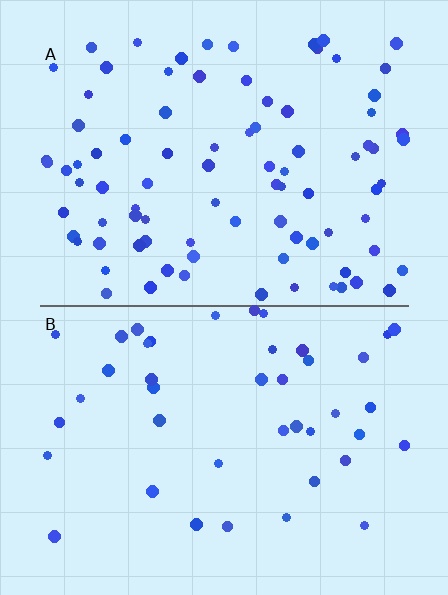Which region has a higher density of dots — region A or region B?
A (the top).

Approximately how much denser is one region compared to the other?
Approximately 2.0× — region A over region B.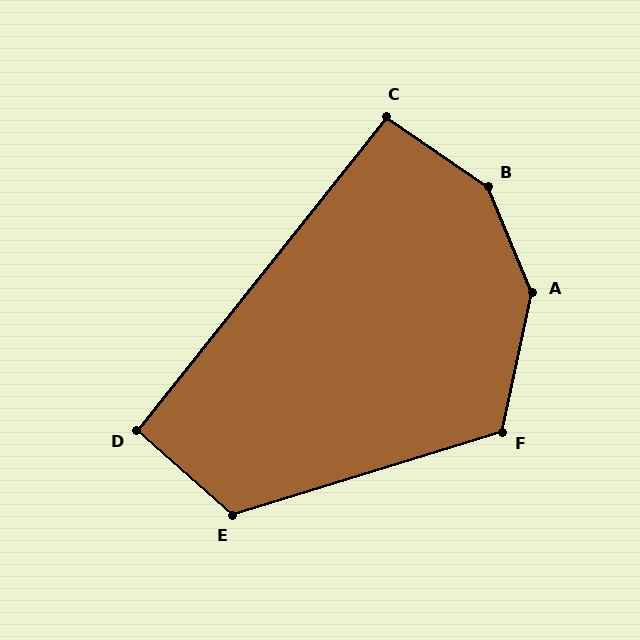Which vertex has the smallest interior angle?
D, at approximately 93 degrees.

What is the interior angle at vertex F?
Approximately 119 degrees (obtuse).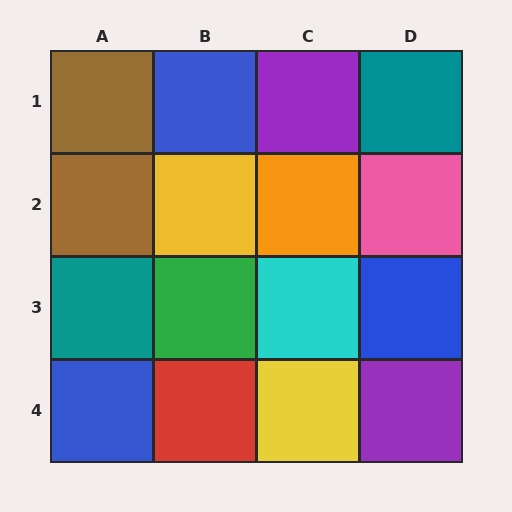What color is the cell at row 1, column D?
Teal.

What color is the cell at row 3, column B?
Green.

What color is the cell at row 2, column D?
Pink.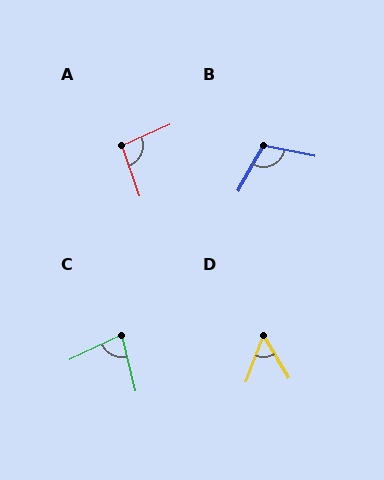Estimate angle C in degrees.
Approximately 79 degrees.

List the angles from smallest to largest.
D (52°), C (79°), A (94°), B (108°).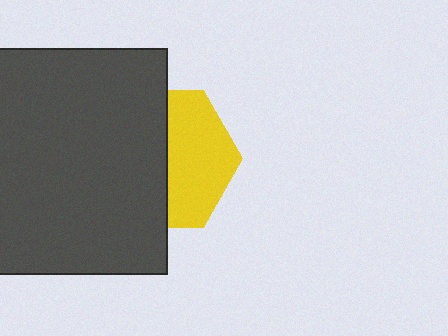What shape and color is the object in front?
The object in front is a dark gray square.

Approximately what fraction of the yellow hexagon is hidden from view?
Roughly 53% of the yellow hexagon is hidden behind the dark gray square.